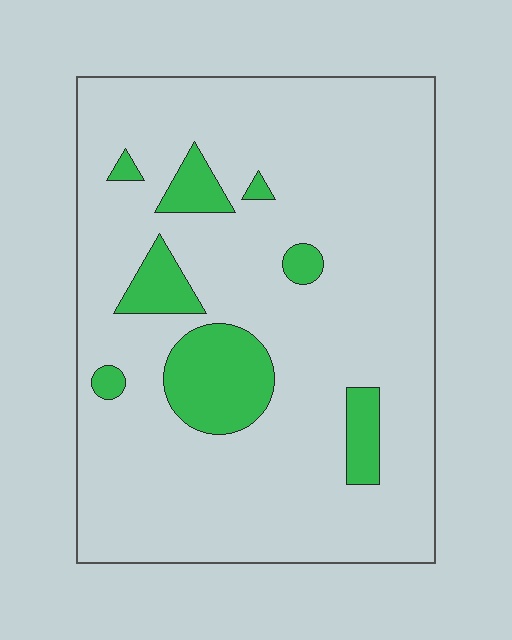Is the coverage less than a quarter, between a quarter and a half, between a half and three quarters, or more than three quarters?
Less than a quarter.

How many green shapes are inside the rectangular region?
8.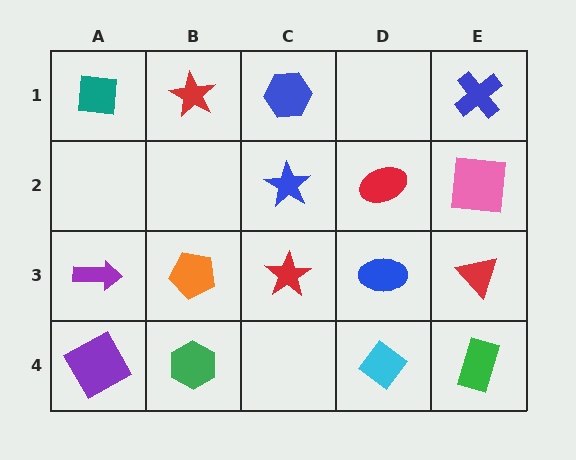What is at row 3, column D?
A blue ellipse.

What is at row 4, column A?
A purple square.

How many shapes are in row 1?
4 shapes.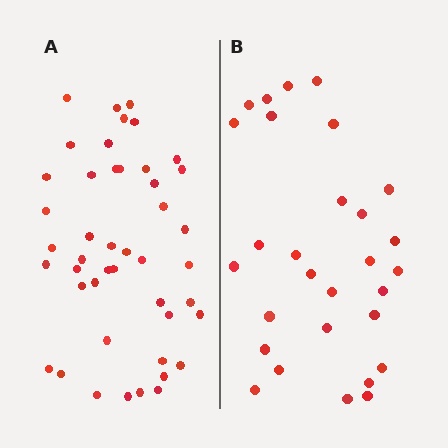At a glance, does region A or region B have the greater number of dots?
Region A (the left region) has more dots.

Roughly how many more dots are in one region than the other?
Region A has approximately 15 more dots than region B.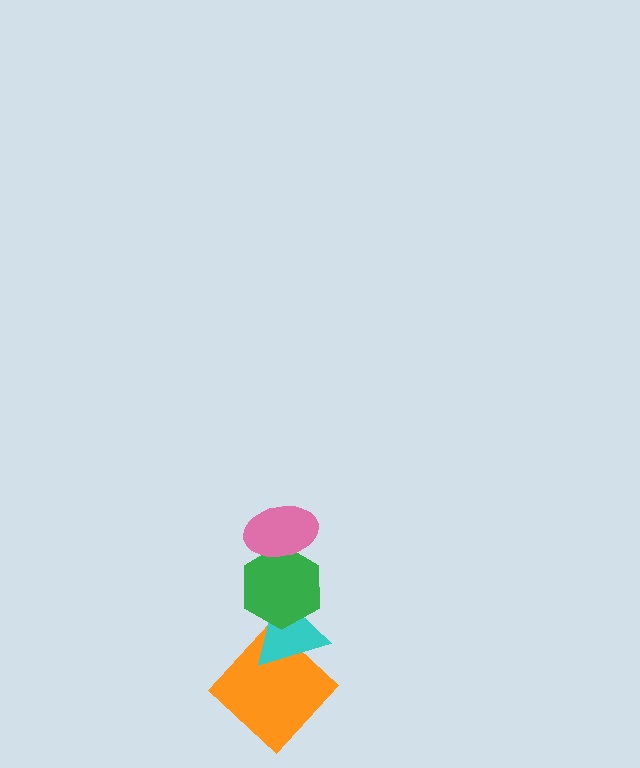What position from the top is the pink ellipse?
The pink ellipse is 1st from the top.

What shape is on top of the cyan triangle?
The green hexagon is on top of the cyan triangle.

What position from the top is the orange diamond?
The orange diamond is 4th from the top.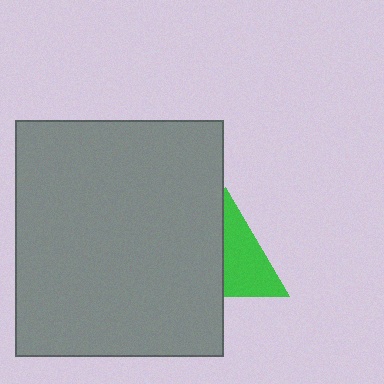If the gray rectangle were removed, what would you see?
You would see the complete green triangle.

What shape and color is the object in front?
The object in front is a gray rectangle.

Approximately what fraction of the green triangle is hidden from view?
Roughly 47% of the green triangle is hidden behind the gray rectangle.